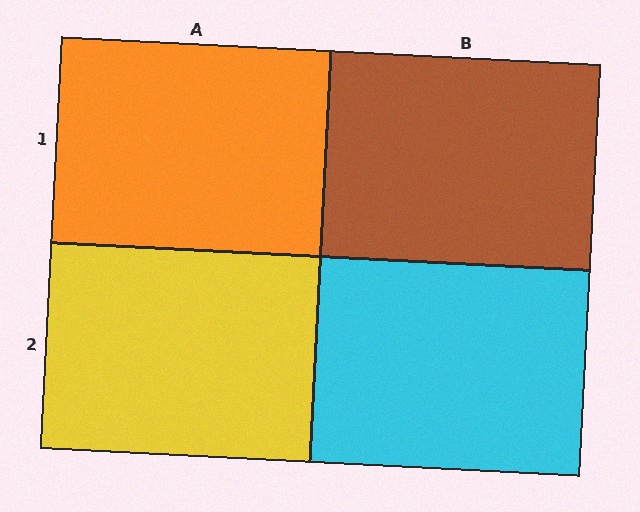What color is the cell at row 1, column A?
Orange.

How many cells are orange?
1 cell is orange.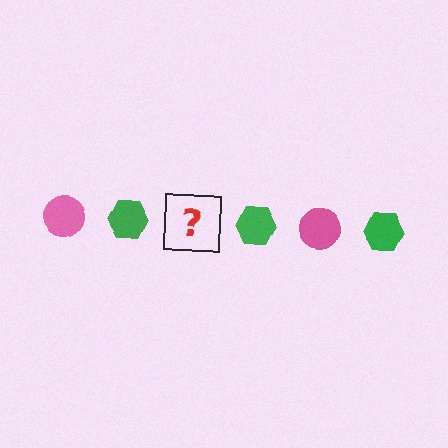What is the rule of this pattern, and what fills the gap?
The rule is that the pattern alternates between pink circle and green hexagon. The gap should be filled with a pink circle.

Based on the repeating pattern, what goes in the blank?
The blank should be a pink circle.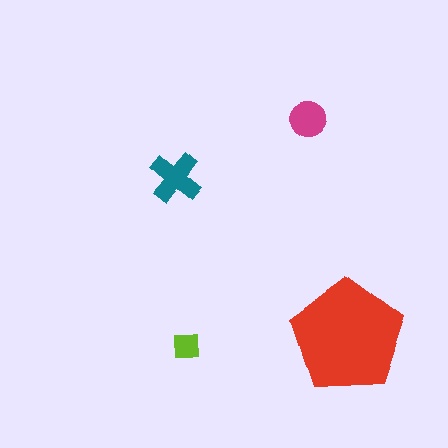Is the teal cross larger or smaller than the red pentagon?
Smaller.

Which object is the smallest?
The lime square.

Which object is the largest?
The red pentagon.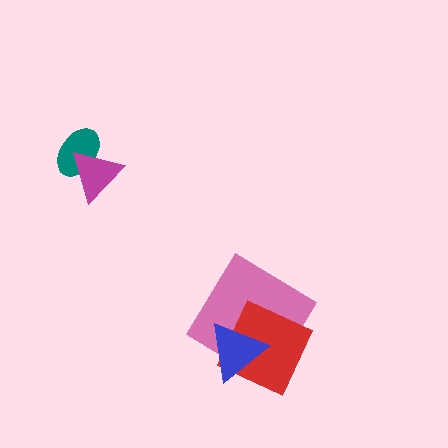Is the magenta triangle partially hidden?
No, no other shape covers it.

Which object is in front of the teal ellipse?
The magenta triangle is in front of the teal ellipse.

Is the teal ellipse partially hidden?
Yes, it is partially covered by another shape.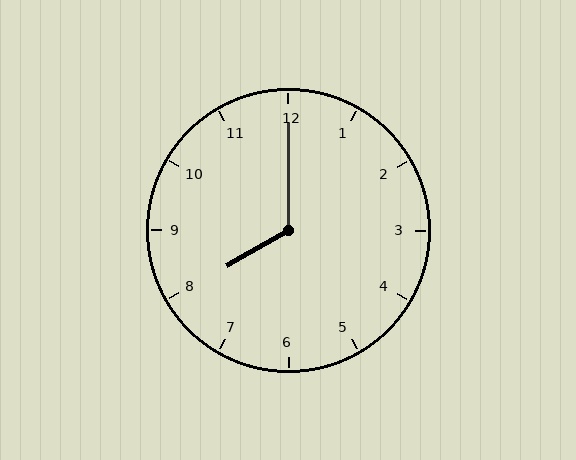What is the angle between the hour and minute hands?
Approximately 120 degrees.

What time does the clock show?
8:00.